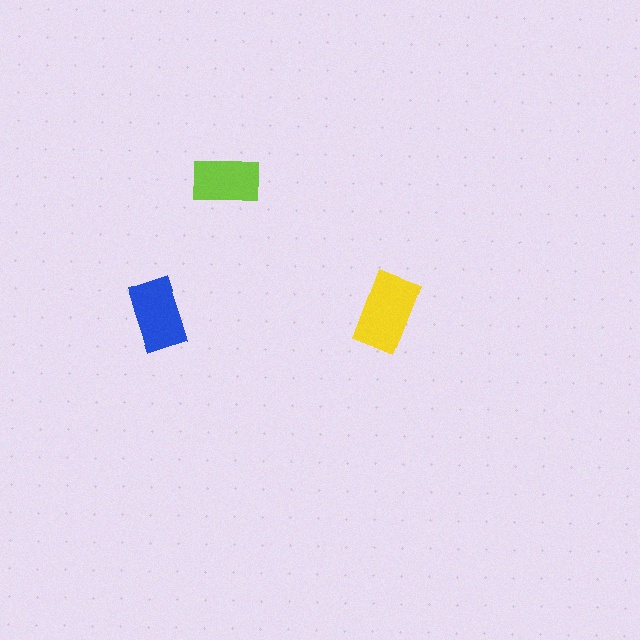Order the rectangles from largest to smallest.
the yellow one, the blue one, the lime one.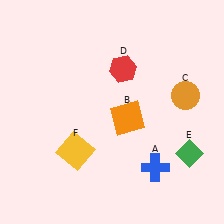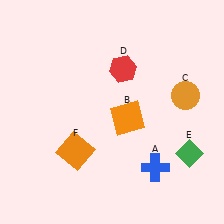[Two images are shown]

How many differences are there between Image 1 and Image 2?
There is 1 difference between the two images.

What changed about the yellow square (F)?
In Image 1, F is yellow. In Image 2, it changed to orange.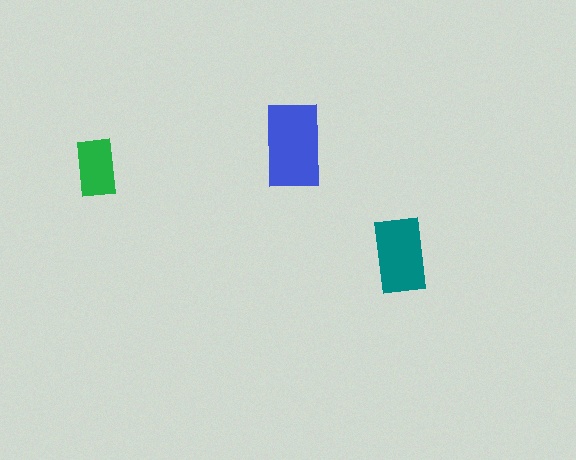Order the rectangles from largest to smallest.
the blue one, the teal one, the green one.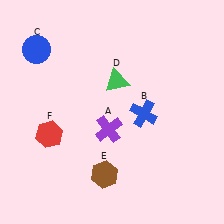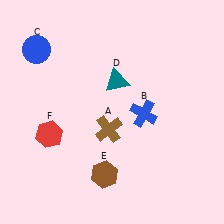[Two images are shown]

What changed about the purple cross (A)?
In Image 1, A is purple. In Image 2, it changed to brown.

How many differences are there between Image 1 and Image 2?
There are 2 differences between the two images.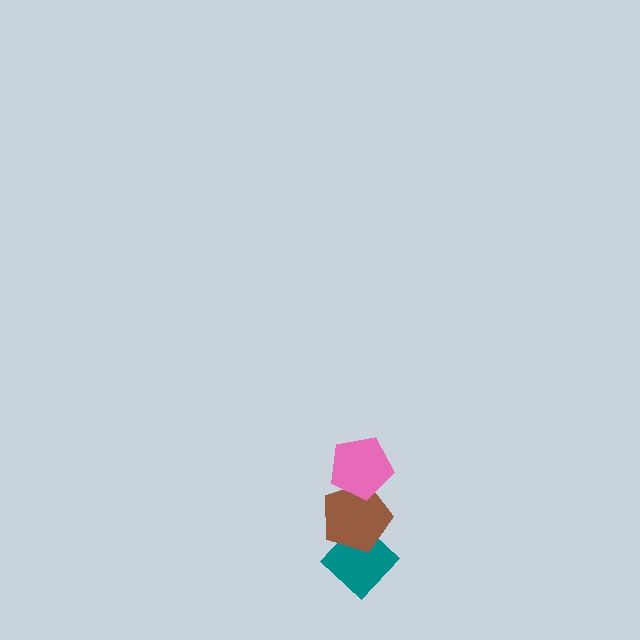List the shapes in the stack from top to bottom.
From top to bottom: the pink pentagon, the brown pentagon, the teal diamond.